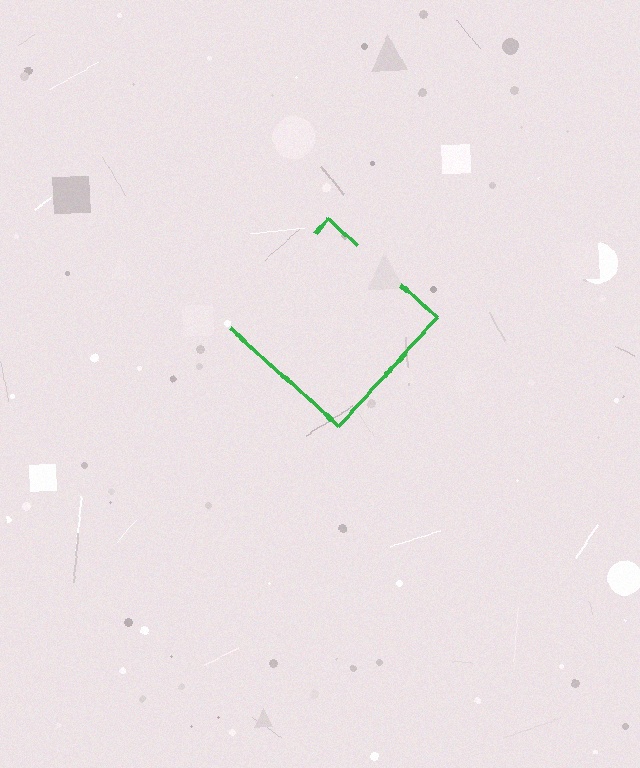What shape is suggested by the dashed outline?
The dashed outline suggests a diamond.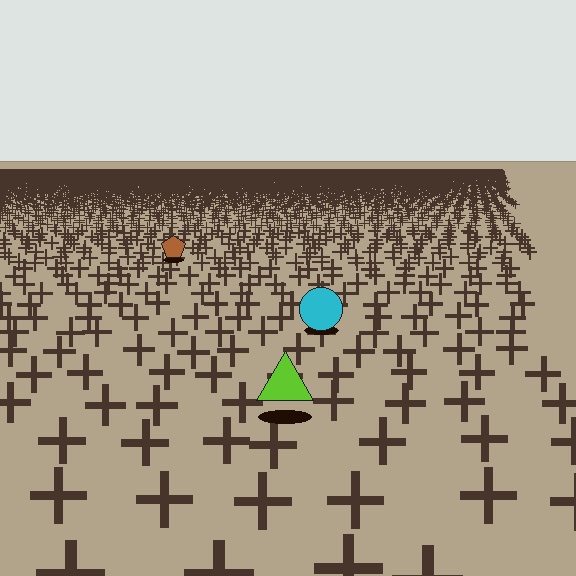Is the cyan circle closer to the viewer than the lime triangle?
No. The lime triangle is closer — you can tell from the texture gradient: the ground texture is coarser near it.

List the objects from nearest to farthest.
From nearest to farthest: the lime triangle, the cyan circle, the brown pentagon.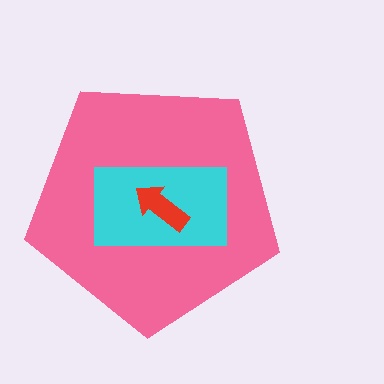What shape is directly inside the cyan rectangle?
The red arrow.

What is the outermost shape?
The pink pentagon.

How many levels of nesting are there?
3.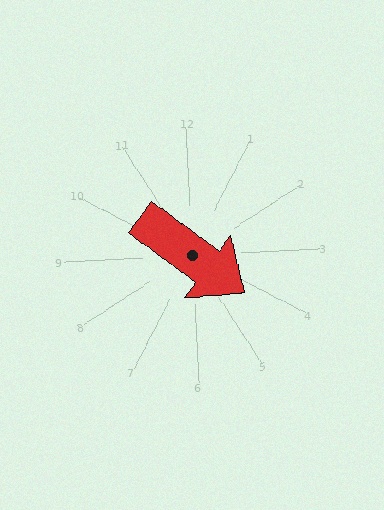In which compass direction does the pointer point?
Southeast.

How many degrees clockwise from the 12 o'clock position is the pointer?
Approximately 129 degrees.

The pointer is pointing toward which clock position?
Roughly 4 o'clock.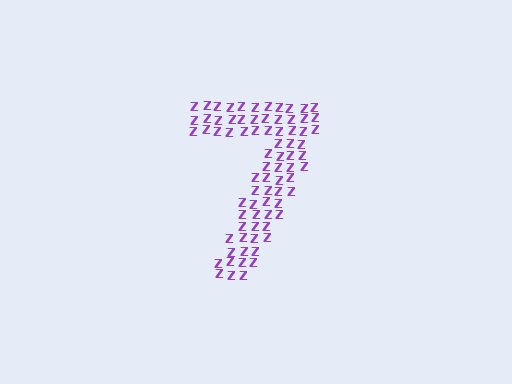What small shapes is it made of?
It is made of small letter Z's.